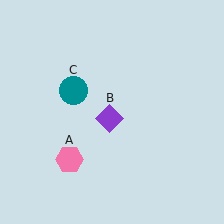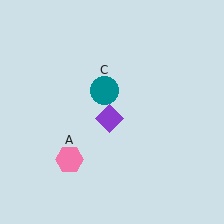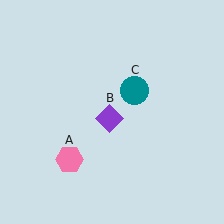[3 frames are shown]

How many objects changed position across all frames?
1 object changed position: teal circle (object C).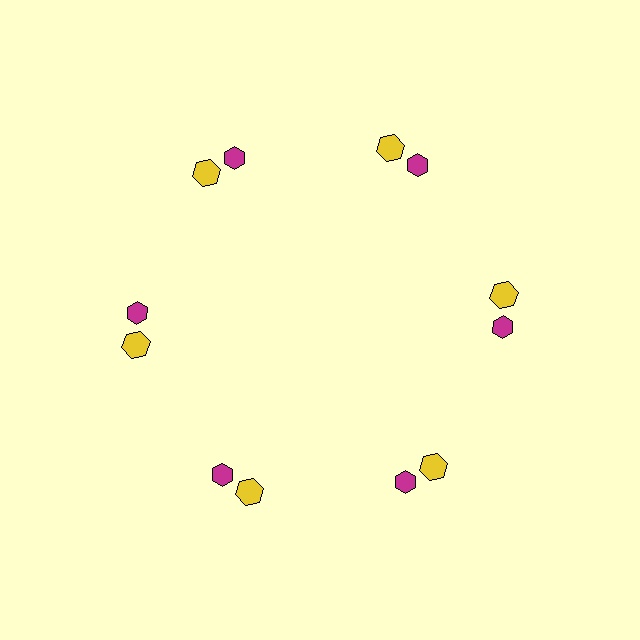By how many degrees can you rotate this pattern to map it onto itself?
The pattern maps onto itself every 60 degrees of rotation.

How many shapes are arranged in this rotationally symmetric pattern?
There are 12 shapes, arranged in 6 groups of 2.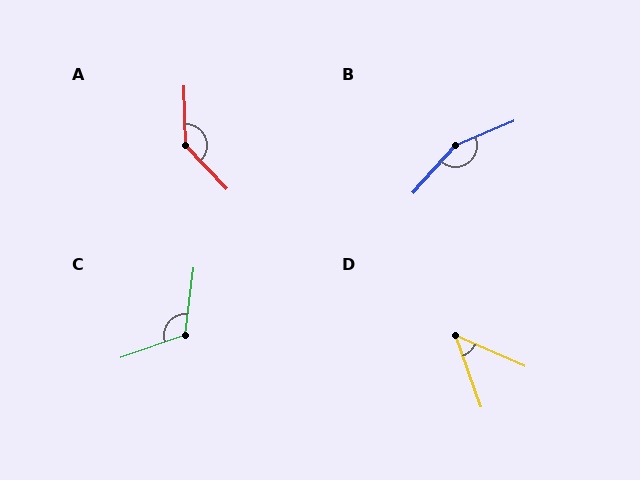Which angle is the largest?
B, at approximately 154 degrees.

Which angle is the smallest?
D, at approximately 46 degrees.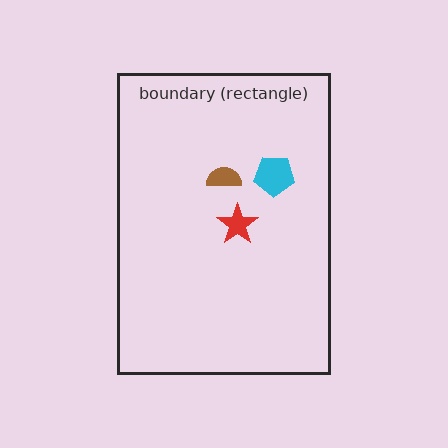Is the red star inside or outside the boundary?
Inside.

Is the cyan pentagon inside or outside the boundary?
Inside.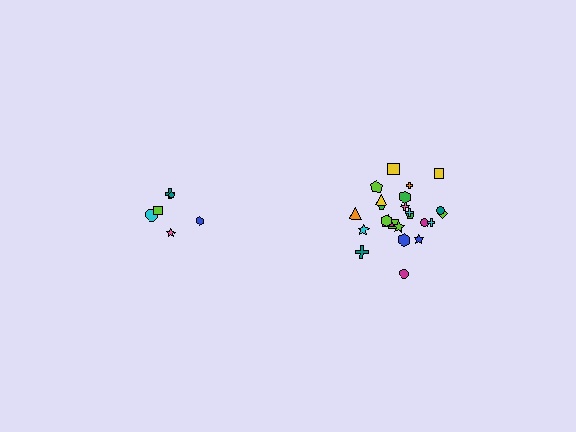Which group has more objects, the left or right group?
The right group.